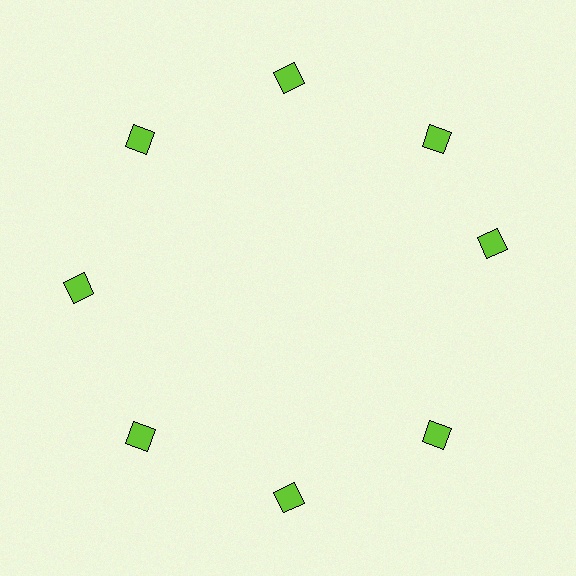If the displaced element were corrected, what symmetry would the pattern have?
It would have 8-fold rotational symmetry — the pattern would map onto itself every 45 degrees.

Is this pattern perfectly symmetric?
No. The 8 lime squares are arranged in a ring, but one element near the 3 o'clock position is rotated out of alignment along the ring, breaking the 8-fold rotational symmetry.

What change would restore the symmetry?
The symmetry would be restored by rotating it back into even spacing with its neighbors so that all 8 squares sit at equal angles and equal distance from the center.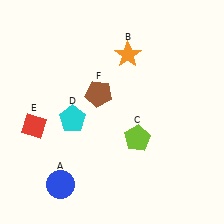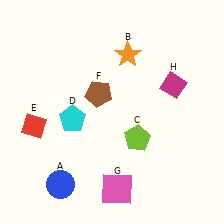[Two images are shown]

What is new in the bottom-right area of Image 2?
A pink square (G) was added in the bottom-right area of Image 2.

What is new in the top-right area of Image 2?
A magenta diamond (H) was added in the top-right area of Image 2.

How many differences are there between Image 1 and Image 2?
There are 2 differences between the two images.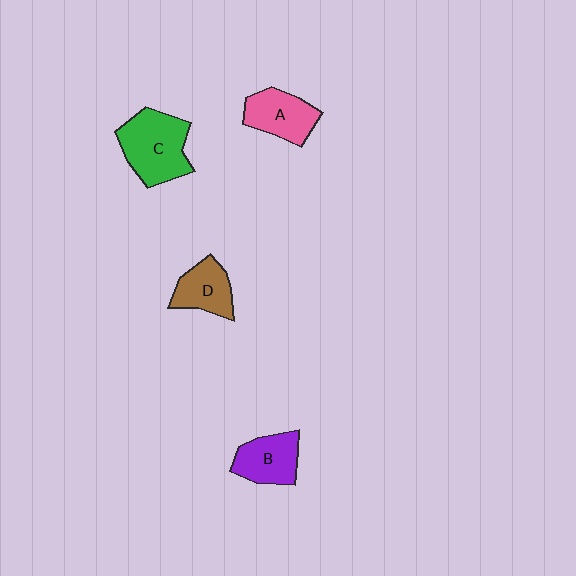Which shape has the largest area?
Shape C (green).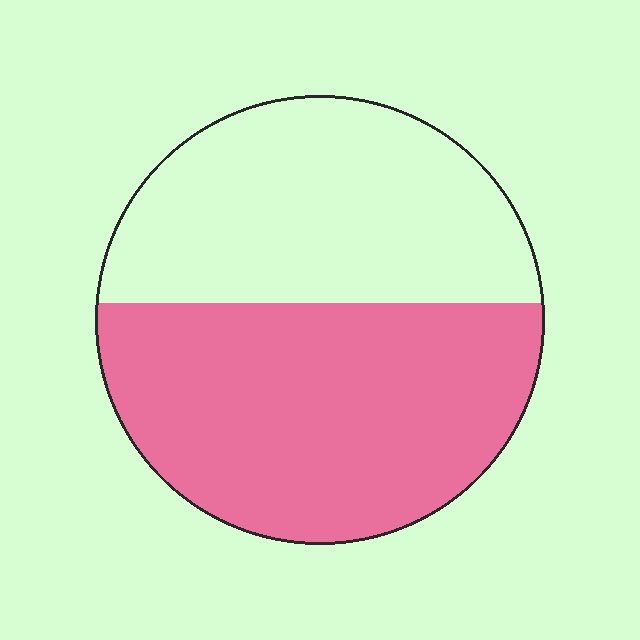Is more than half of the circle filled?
Yes.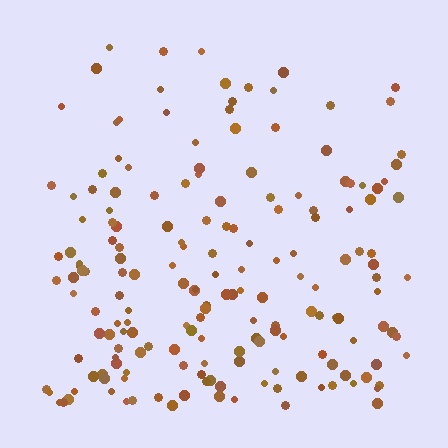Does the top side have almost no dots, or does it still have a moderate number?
Still a moderate number, just noticeably fewer than the bottom.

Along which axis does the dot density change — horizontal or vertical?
Vertical.